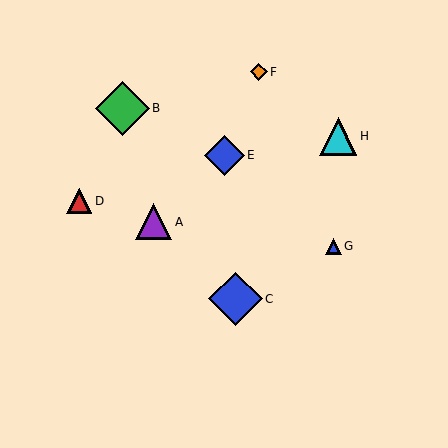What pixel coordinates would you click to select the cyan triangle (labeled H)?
Click at (338, 136) to select the cyan triangle H.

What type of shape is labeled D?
Shape D is a red triangle.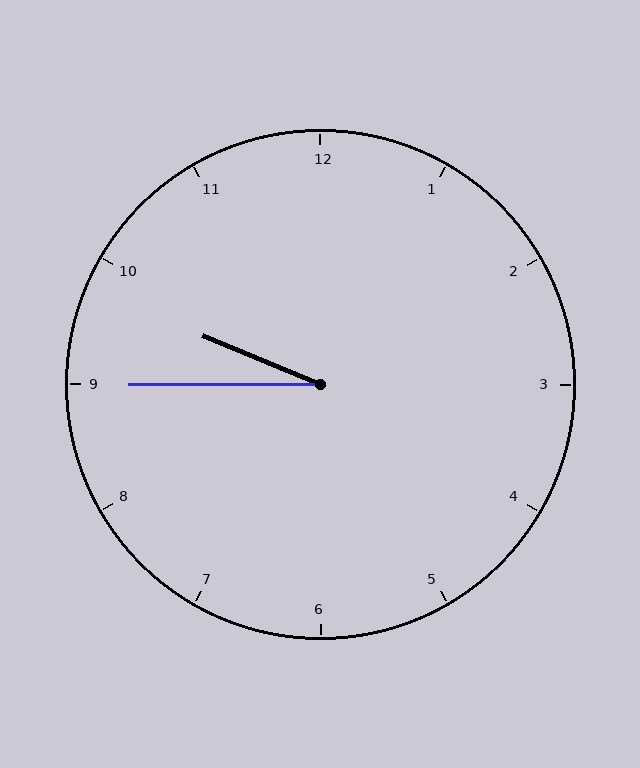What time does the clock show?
9:45.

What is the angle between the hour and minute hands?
Approximately 22 degrees.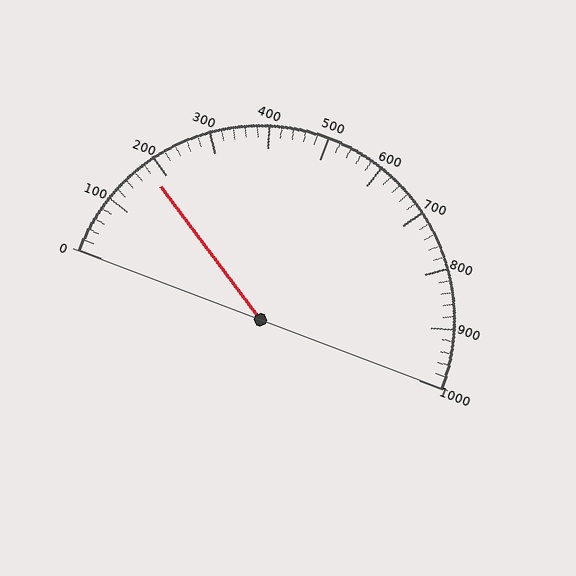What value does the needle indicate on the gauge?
The needle indicates approximately 180.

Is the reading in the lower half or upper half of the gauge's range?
The reading is in the lower half of the range (0 to 1000).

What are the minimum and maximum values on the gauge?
The gauge ranges from 0 to 1000.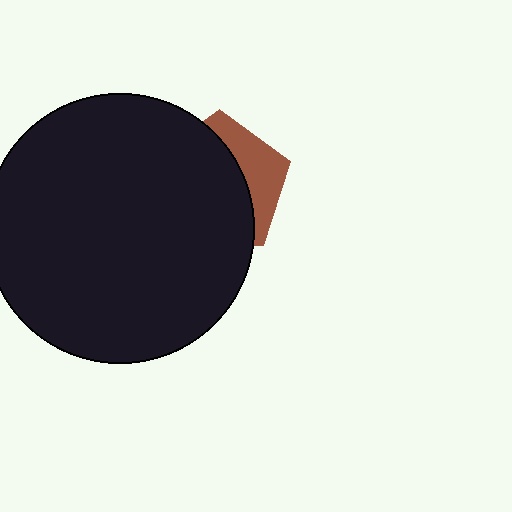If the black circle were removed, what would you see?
You would see the complete brown pentagon.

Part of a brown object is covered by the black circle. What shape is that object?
It is a pentagon.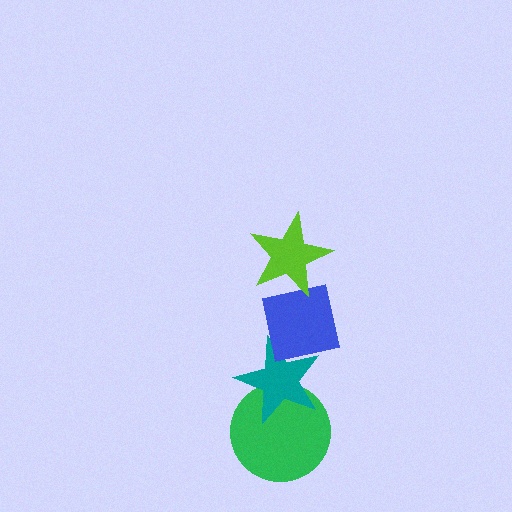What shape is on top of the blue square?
The lime star is on top of the blue square.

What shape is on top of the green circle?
The teal star is on top of the green circle.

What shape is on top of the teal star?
The blue square is on top of the teal star.